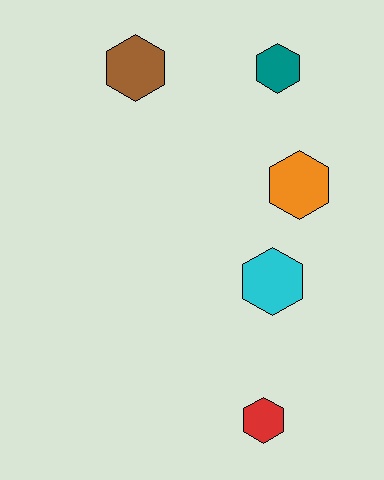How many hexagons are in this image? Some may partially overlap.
There are 5 hexagons.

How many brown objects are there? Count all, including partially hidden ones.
There is 1 brown object.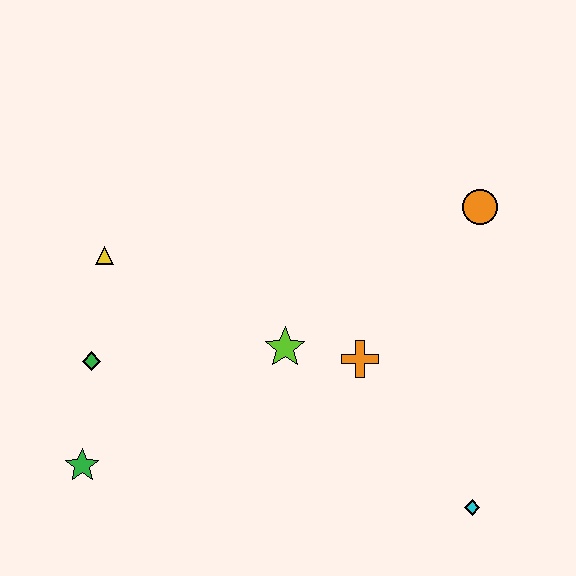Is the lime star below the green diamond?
No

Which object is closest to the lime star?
The orange cross is closest to the lime star.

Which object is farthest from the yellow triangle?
The cyan diamond is farthest from the yellow triangle.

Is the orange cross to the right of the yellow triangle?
Yes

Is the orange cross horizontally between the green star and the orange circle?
Yes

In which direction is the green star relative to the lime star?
The green star is to the left of the lime star.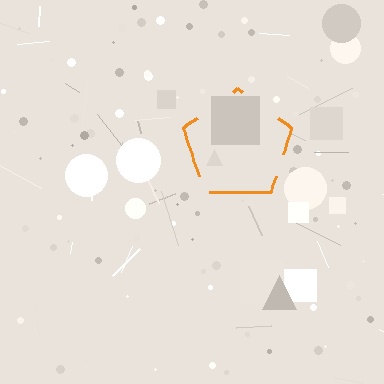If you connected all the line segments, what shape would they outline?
They would outline a pentagon.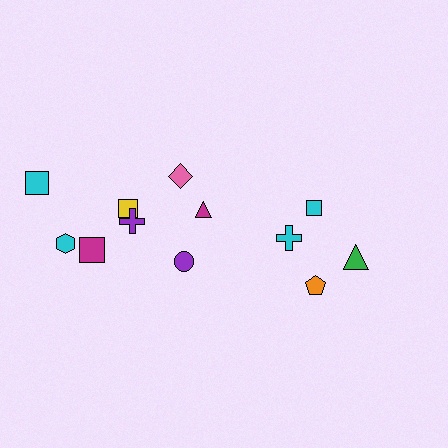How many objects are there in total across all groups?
There are 12 objects.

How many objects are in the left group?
There are 8 objects.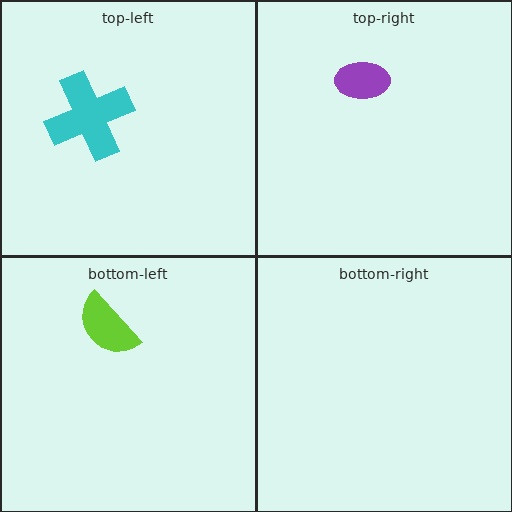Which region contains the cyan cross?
The top-left region.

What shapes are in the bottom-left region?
The lime semicircle.